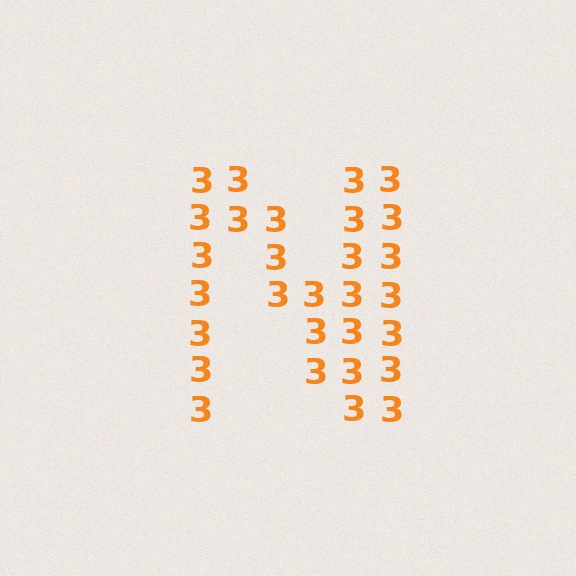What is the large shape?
The large shape is the letter N.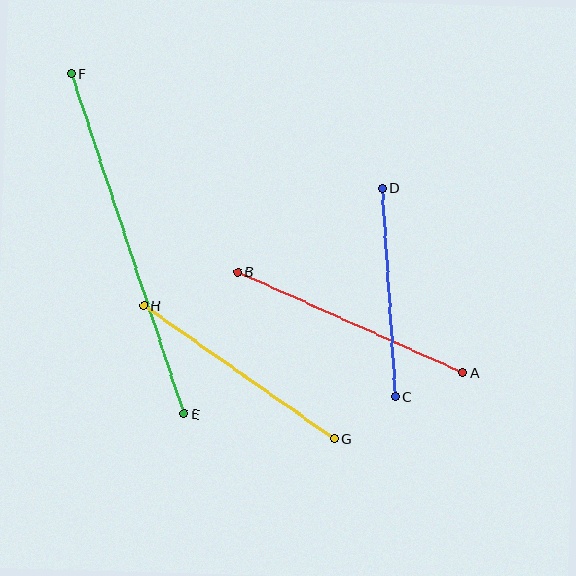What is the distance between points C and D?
The distance is approximately 210 pixels.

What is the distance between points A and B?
The distance is approximately 247 pixels.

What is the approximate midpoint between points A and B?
The midpoint is at approximately (350, 322) pixels.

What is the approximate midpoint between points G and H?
The midpoint is at approximately (239, 372) pixels.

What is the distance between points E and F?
The distance is approximately 358 pixels.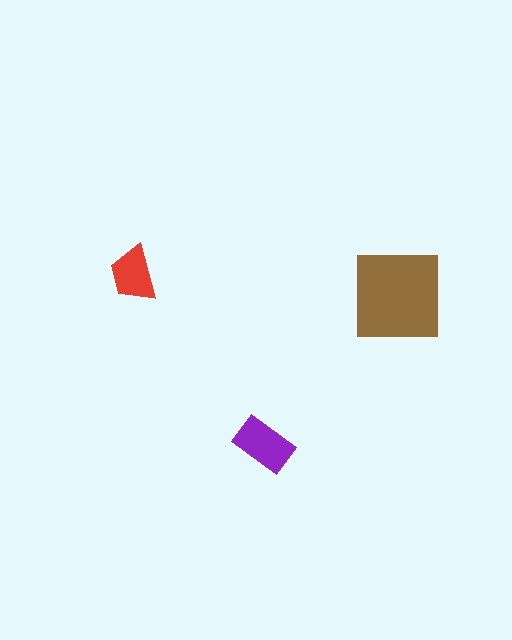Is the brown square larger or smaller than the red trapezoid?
Larger.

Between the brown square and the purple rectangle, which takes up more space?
The brown square.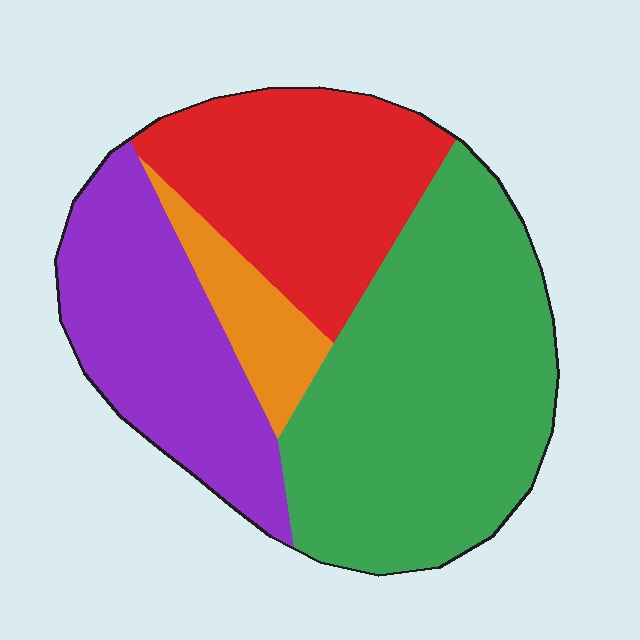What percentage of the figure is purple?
Purple takes up less than a quarter of the figure.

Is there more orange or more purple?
Purple.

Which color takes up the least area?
Orange, at roughly 10%.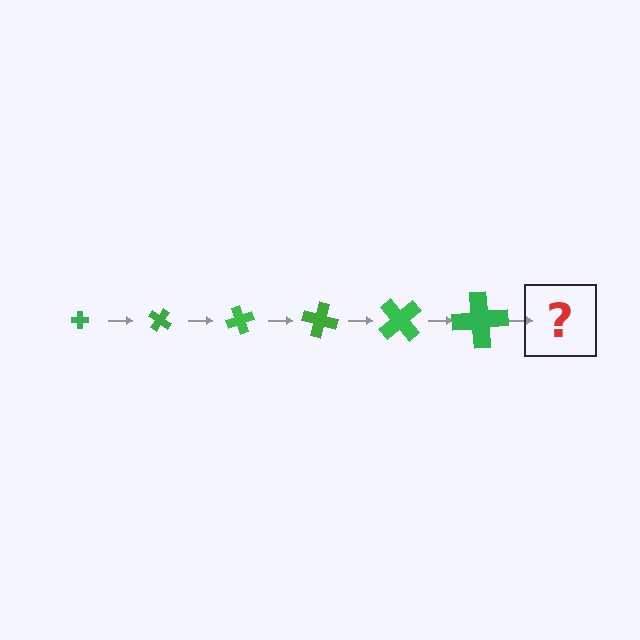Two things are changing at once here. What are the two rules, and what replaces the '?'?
The two rules are that the cross grows larger each step and it rotates 35 degrees each step. The '?' should be a cross, larger than the previous one and rotated 210 degrees from the start.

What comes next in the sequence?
The next element should be a cross, larger than the previous one and rotated 210 degrees from the start.